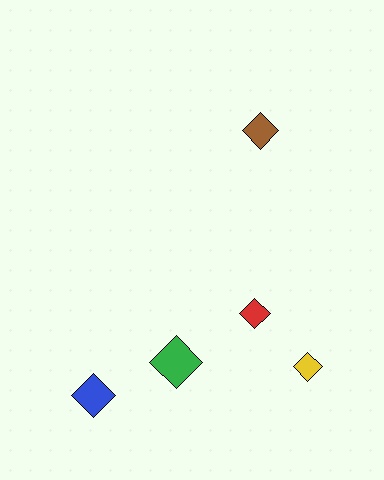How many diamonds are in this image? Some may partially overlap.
There are 5 diamonds.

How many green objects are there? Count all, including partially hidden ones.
There is 1 green object.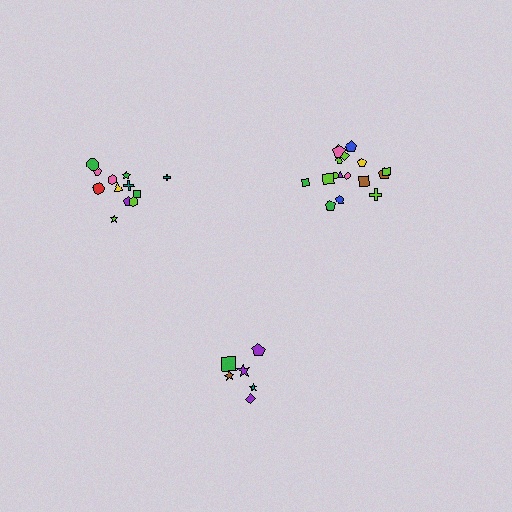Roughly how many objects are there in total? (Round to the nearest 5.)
Roughly 35 objects in total.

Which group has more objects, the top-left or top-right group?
The top-right group.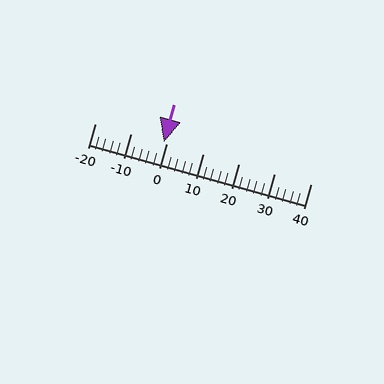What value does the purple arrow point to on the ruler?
The purple arrow points to approximately -1.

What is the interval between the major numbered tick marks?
The major tick marks are spaced 10 units apart.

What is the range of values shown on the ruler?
The ruler shows values from -20 to 40.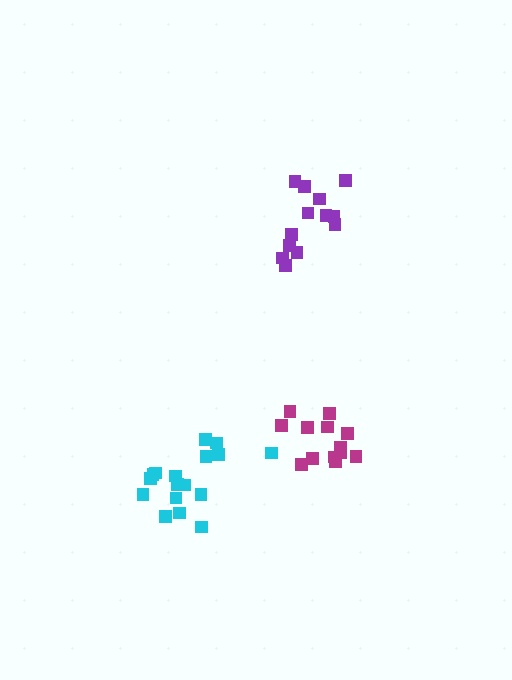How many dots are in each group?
Group 1: 13 dots, Group 2: 13 dots, Group 3: 17 dots (43 total).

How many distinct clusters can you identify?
There are 3 distinct clusters.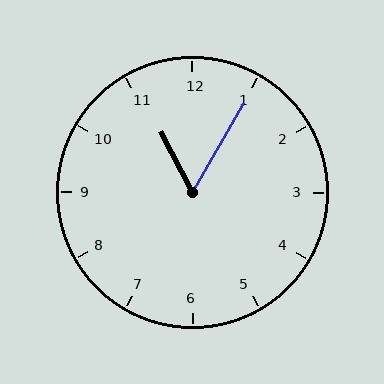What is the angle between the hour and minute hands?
Approximately 58 degrees.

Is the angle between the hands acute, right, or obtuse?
It is acute.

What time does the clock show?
11:05.